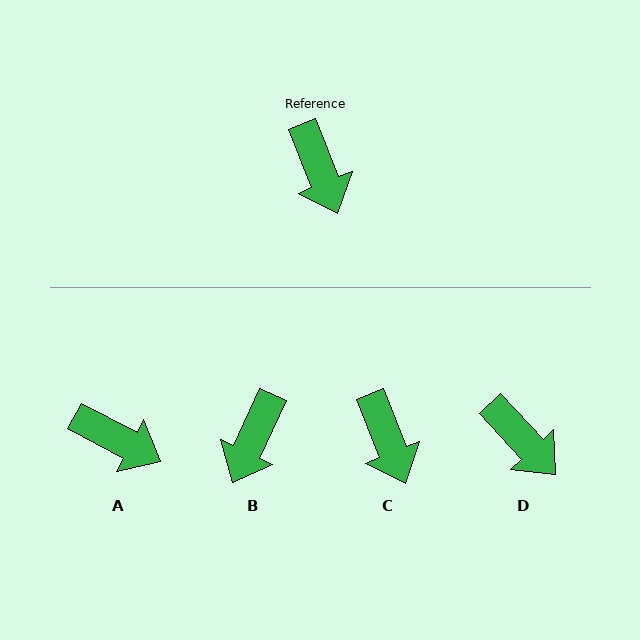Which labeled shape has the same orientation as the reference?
C.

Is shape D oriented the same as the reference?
No, it is off by about 21 degrees.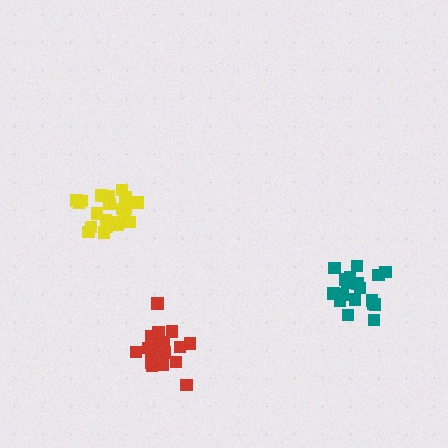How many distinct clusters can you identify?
There are 3 distinct clusters.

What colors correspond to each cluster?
The clusters are colored: yellow, red, teal.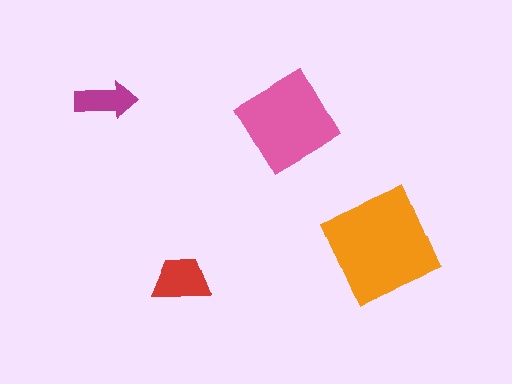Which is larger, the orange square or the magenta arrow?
The orange square.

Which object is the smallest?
The magenta arrow.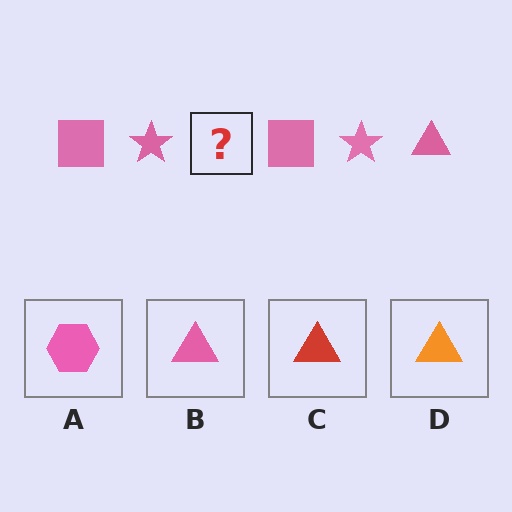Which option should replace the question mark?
Option B.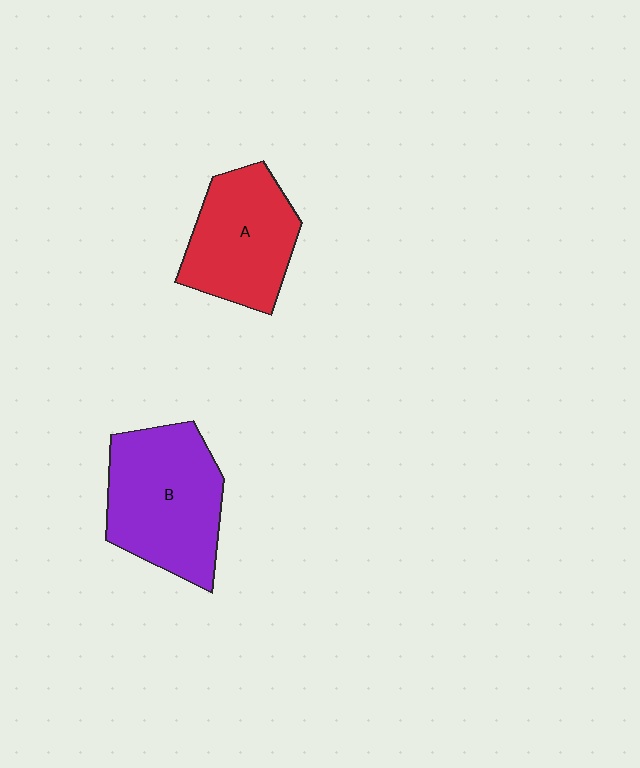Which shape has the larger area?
Shape B (purple).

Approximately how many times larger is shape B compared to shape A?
Approximately 1.2 times.